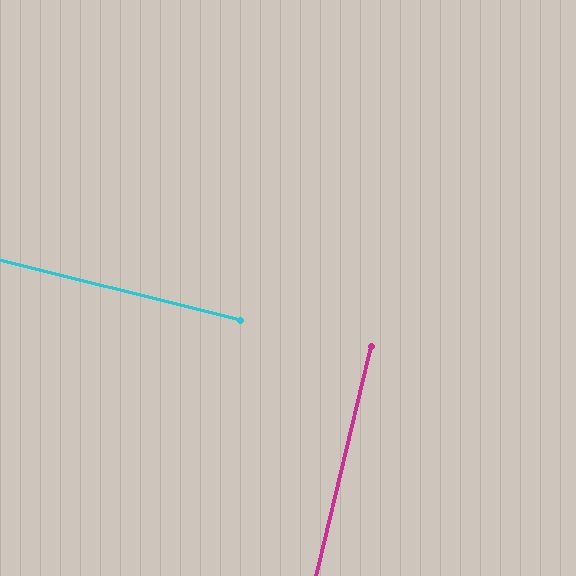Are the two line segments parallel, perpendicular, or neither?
Perpendicular — they meet at approximately 90°.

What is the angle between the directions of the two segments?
Approximately 90 degrees.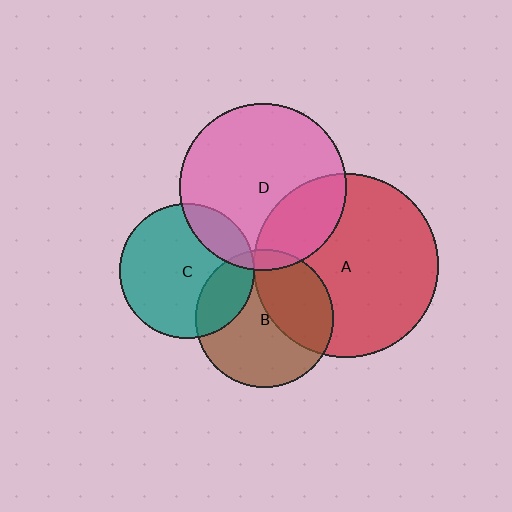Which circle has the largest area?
Circle A (red).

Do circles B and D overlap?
Yes.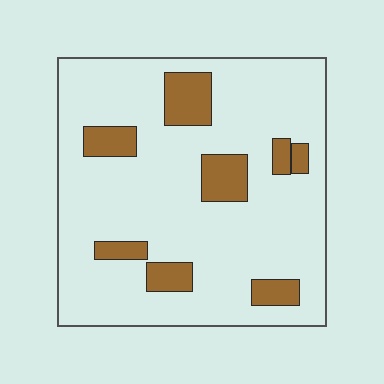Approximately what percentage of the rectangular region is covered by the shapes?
Approximately 15%.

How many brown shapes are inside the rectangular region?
8.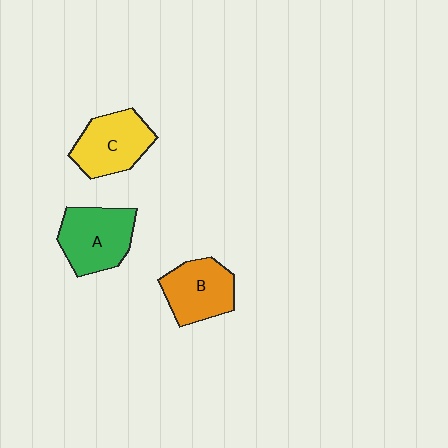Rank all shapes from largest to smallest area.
From largest to smallest: A (green), C (yellow), B (orange).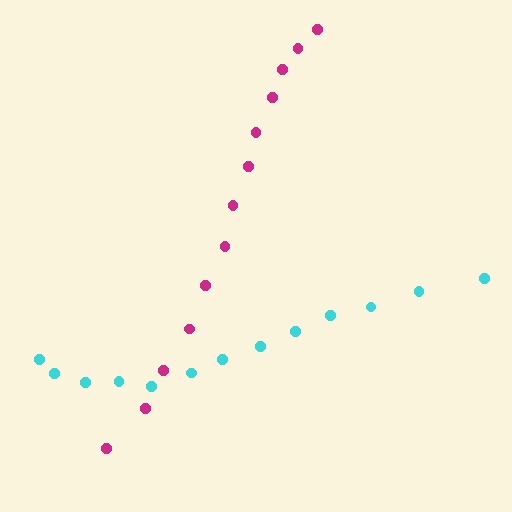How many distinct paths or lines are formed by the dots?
There are 2 distinct paths.